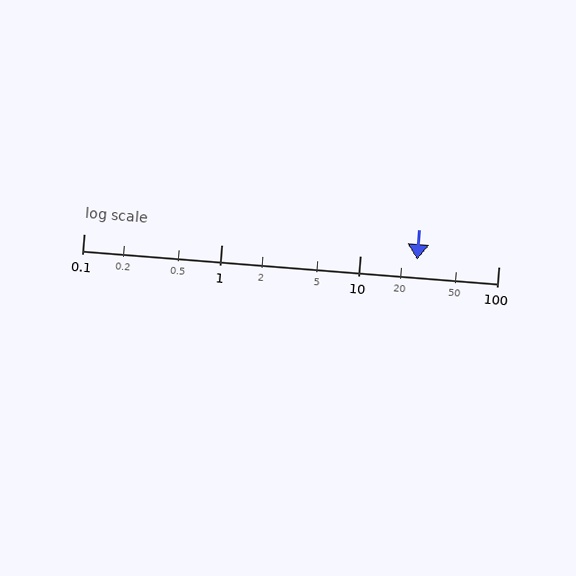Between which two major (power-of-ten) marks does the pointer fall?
The pointer is between 10 and 100.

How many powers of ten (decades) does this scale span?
The scale spans 3 decades, from 0.1 to 100.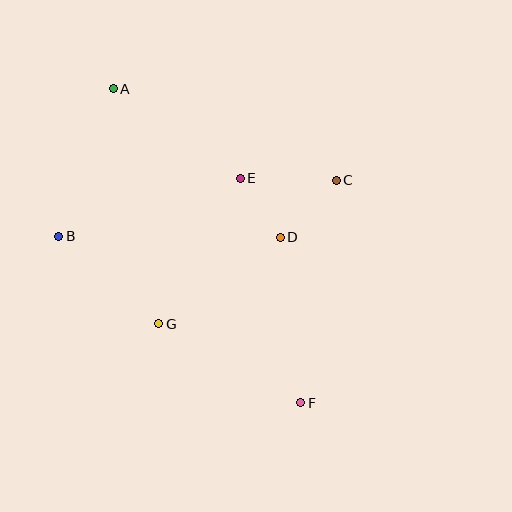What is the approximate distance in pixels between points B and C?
The distance between B and C is approximately 283 pixels.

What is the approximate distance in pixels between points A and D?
The distance between A and D is approximately 224 pixels.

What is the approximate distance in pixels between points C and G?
The distance between C and G is approximately 228 pixels.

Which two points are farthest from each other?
Points A and F are farthest from each other.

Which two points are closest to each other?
Points D and E are closest to each other.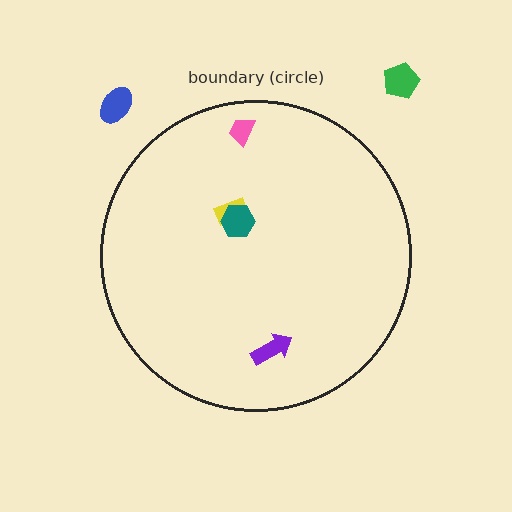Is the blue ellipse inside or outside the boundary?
Outside.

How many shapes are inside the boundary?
4 inside, 2 outside.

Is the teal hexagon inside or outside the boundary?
Inside.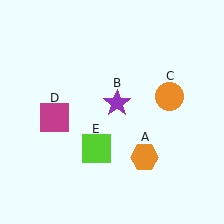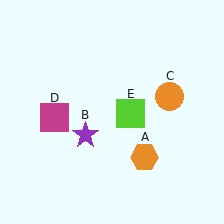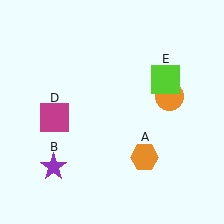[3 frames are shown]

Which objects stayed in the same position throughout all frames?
Orange hexagon (object A) and orange circle (object C) and magenta square (object D) remained stationary.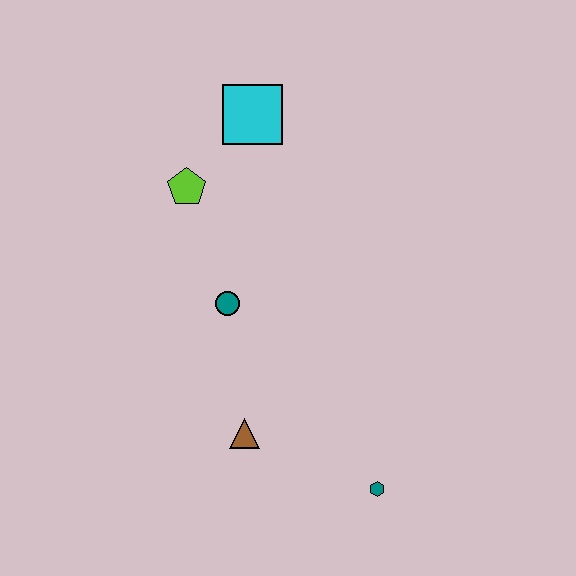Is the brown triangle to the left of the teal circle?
No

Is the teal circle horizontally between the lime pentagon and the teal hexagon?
Yes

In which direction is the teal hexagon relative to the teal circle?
The teal hexagon is below the teal circle.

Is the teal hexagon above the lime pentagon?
No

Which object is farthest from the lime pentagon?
The teal hexagon is farthest from the lime pentagon.